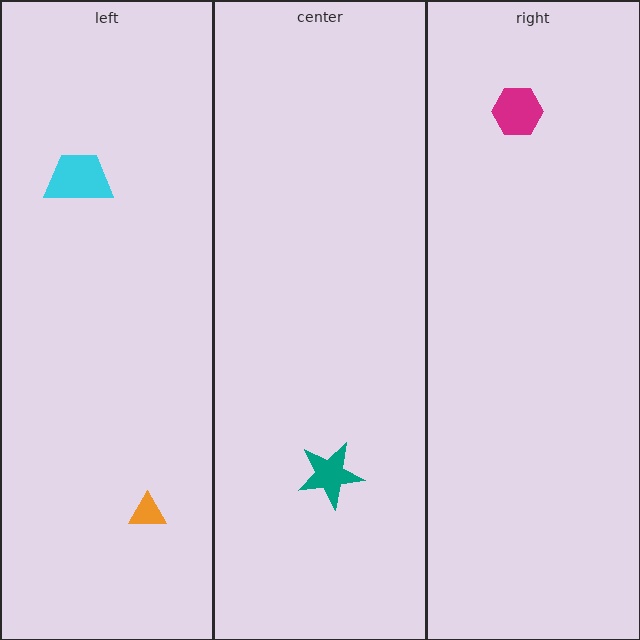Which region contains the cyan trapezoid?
The left region.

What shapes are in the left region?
The cyan trapezoid, the orange triangle.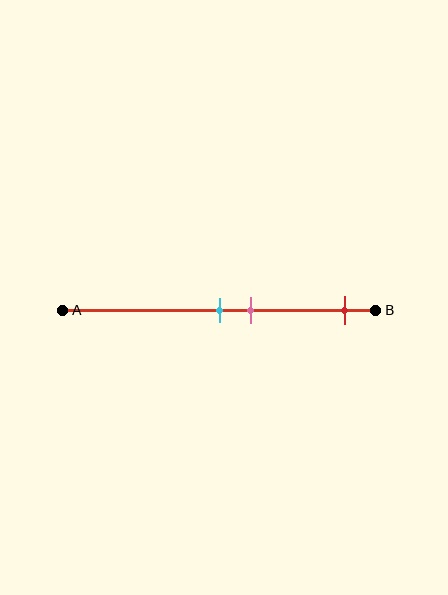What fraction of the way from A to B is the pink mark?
The pink mark is approximately 60% (0.6) of the way from A to B.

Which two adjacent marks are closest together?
The cyan and pink marks are the closest adjacent pair.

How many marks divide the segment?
There are 3 marks dividing the segment.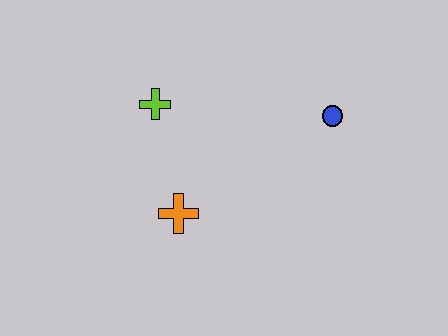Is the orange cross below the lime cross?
Yes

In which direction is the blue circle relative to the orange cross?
The blue circle is to the right of the orange cross.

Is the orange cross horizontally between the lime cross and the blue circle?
Yes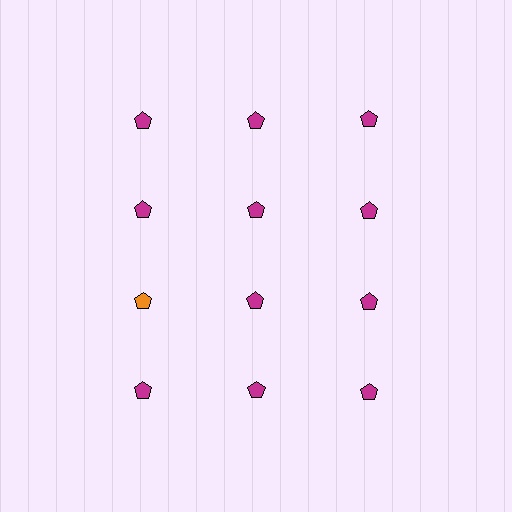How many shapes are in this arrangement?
There are 12 shapes arranged in a grid pattern.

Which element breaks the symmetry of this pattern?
The orange pentagon in the third row, leftmost column breaks the symmetry. All other shapes are magenta pentagons.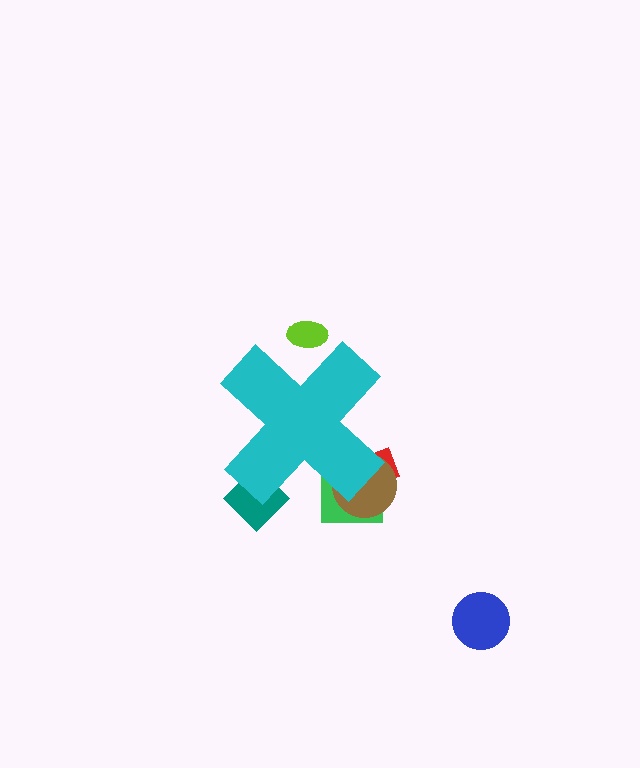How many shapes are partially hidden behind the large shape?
5 shapes are partially hidden.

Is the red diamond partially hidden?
Yes, the red diamond is partially hidden behind the cyan cross.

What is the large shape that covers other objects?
A cyan cross.